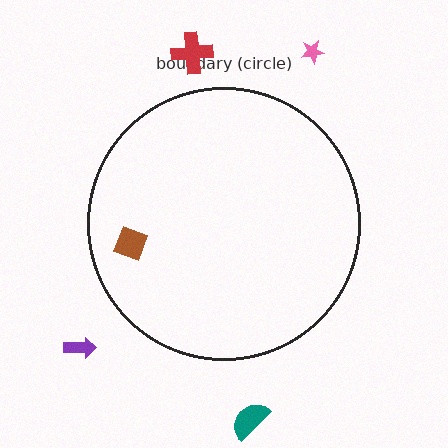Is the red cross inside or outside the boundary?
Outside.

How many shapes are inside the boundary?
1 inside, 4 outside.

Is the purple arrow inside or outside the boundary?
Outside.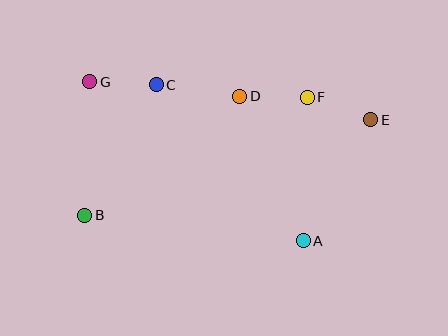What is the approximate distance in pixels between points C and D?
The distance between C and D is approximately 84 pixels.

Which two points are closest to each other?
Points C and G are closest to each other.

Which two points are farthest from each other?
Points B and E are farthest from each other.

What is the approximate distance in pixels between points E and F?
The distance between E and F is approximately 67 pixels.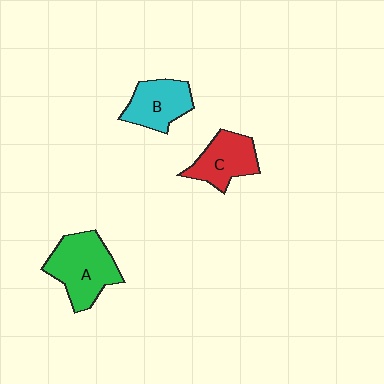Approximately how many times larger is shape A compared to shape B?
Approximately 1.4 times.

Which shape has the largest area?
Shape A (green).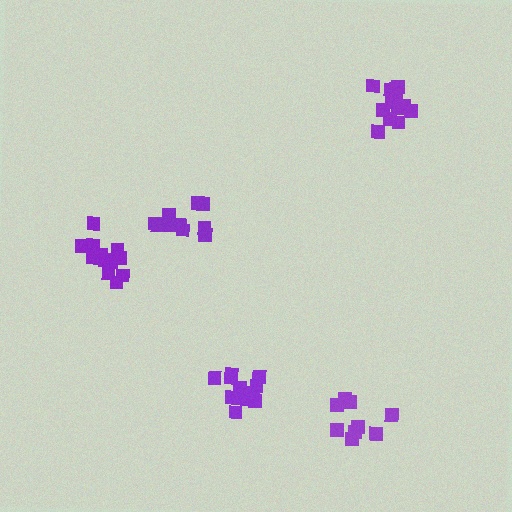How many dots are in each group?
Group 1: 12 dots, Group 2: 9 dots, Group 3: 10 dots, Group 4: 15 dots, Group 5: 13 dots (59 total).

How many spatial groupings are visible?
There are 5 spatial groupings.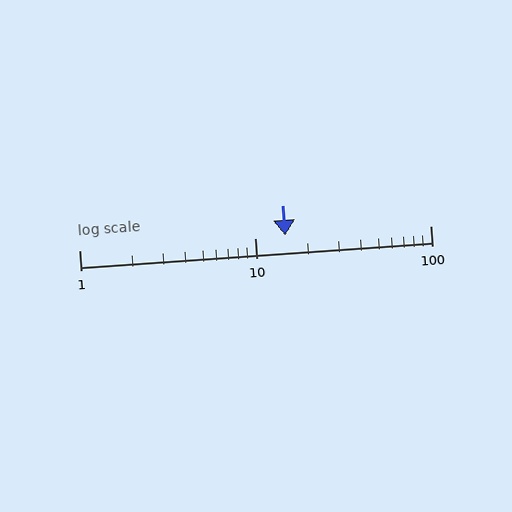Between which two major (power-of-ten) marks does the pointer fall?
The pointer is between 10 and 100.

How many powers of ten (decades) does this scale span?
The scale spans 2 decades, from 1 to 100.